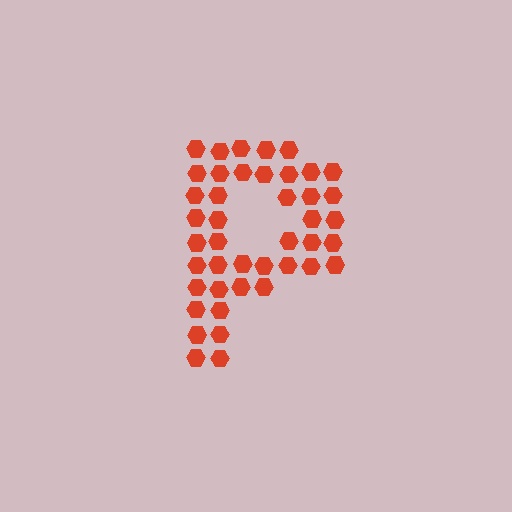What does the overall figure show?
The overall figure shows the letter P.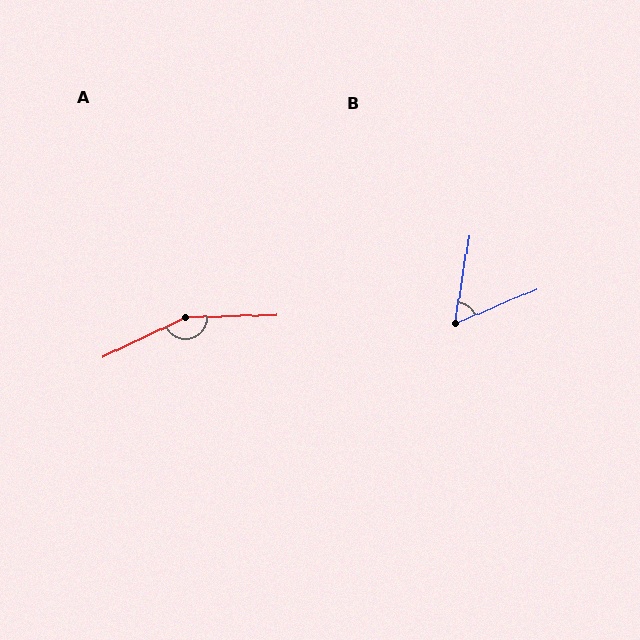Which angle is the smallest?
B, at approximately 57 degrees.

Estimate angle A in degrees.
Approximately 156 degrees.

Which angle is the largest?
A, at approximately 156 degrees.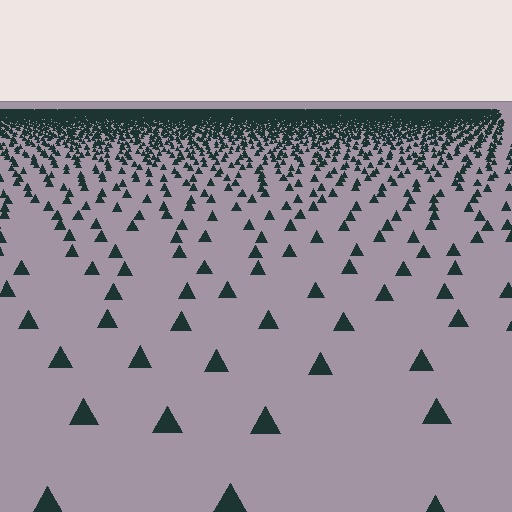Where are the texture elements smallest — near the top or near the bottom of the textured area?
Near the top.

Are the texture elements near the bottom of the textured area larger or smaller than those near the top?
Larger. Near the bottom, elements are closer to the viewer and appear at a bigger on-screen size.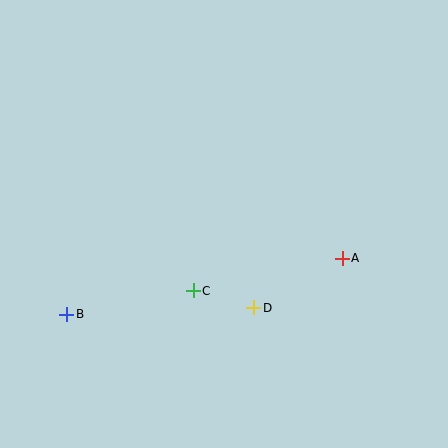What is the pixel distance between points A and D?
The distance between A and D is 101 pixels.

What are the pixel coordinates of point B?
Point B is at (67, 314).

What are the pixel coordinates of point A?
Point A is at (342, 258).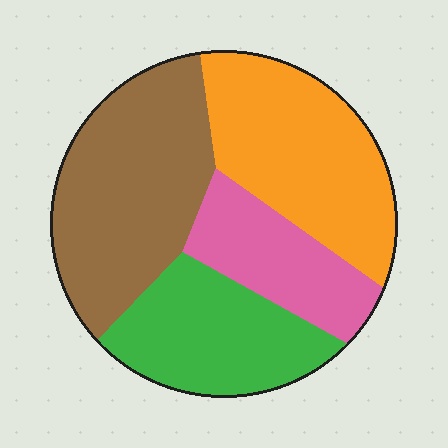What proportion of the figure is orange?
Orange takes up between a quarter and a half of the figure.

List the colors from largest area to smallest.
From largest to smallest: brown, orange, green, pink.